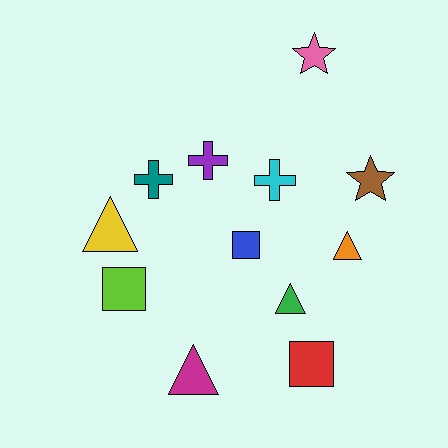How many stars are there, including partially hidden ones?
There are 2 stars.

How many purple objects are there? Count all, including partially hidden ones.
There is 1 purple object.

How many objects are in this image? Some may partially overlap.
There are 12 objects.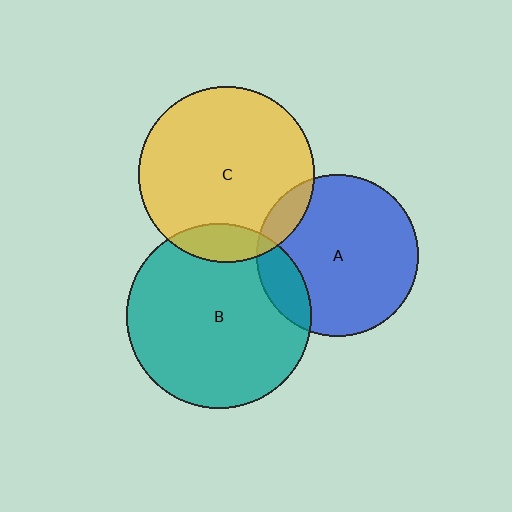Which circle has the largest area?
Circle B (teal).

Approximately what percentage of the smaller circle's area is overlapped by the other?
Approximately 10%.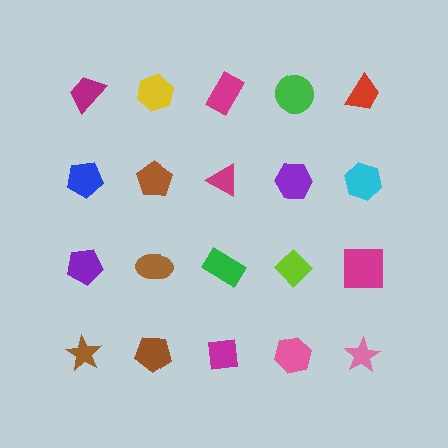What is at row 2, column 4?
A purple hexagon.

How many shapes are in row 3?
5 shapes.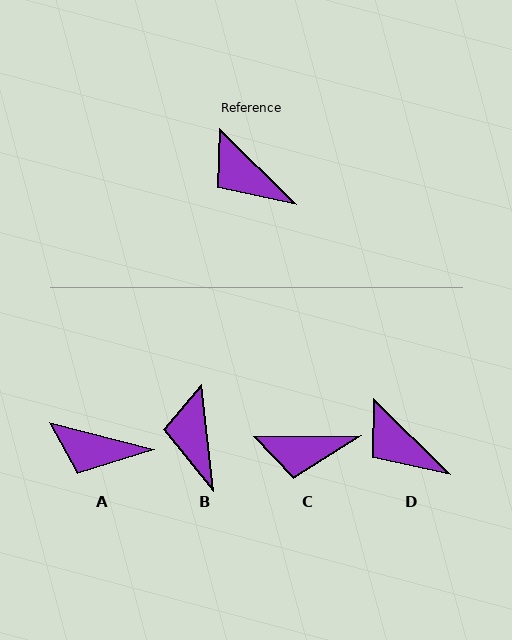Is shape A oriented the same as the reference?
No, it is off by about 30 degrees.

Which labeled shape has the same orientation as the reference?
D.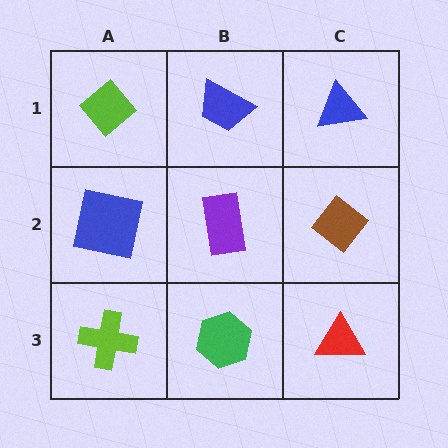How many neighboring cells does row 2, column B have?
4.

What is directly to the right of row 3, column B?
A red triangle.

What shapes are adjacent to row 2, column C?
A blue triangle (row 1, column C), a red triangle (row 3, column C), a purple rectangle (row 2, column B).